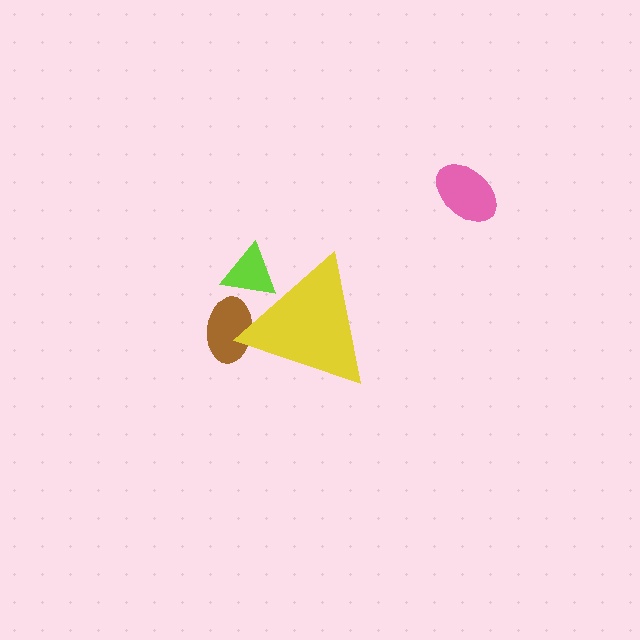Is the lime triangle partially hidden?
Yes, the lime triangle is partially hidden behind the yellow triangle.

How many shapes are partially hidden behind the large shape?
2 shapes are partially hidden.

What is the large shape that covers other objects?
A yellow triangle.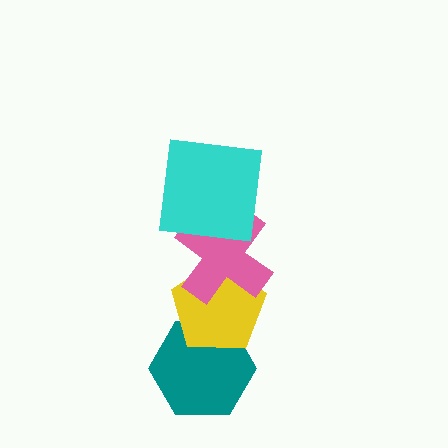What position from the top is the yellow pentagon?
The yellow pentagon is 3rd from the top.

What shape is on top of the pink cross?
The cyan square is on top of the pink cross.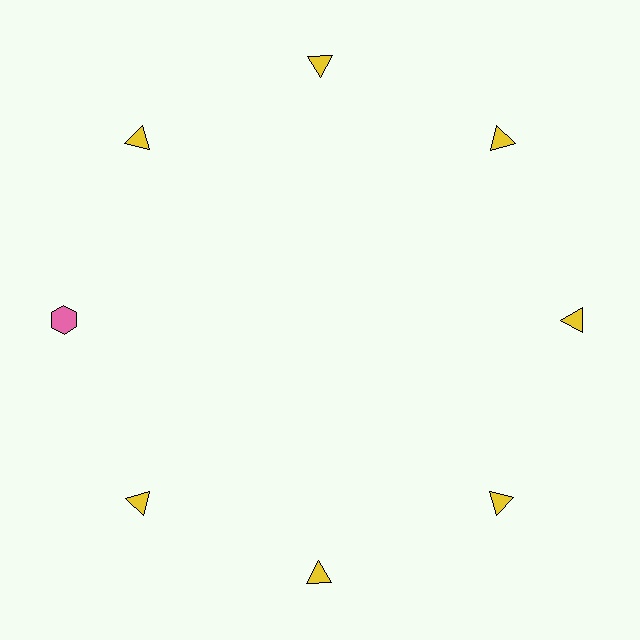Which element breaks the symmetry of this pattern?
The pink hexagon at roughly the 9 o'clock position breaks the symmetry. All other shapes are yellow triangles.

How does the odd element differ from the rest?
It differs in both color (pink instead of yellow) and shape (hexagon instead of triangle).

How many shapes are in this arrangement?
There are 8 shapes arranged in a ring pattern.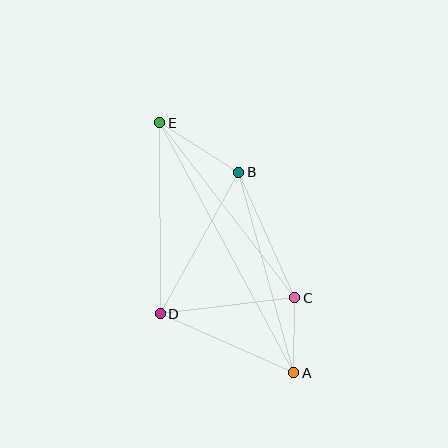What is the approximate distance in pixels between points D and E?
The distance between D and E is approximately 191 pixels.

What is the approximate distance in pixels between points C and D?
The distance between C and D is approximately 136 pixels.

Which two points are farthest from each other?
Points A and E are farthest from each other.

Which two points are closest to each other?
Points A and C are closest to each other.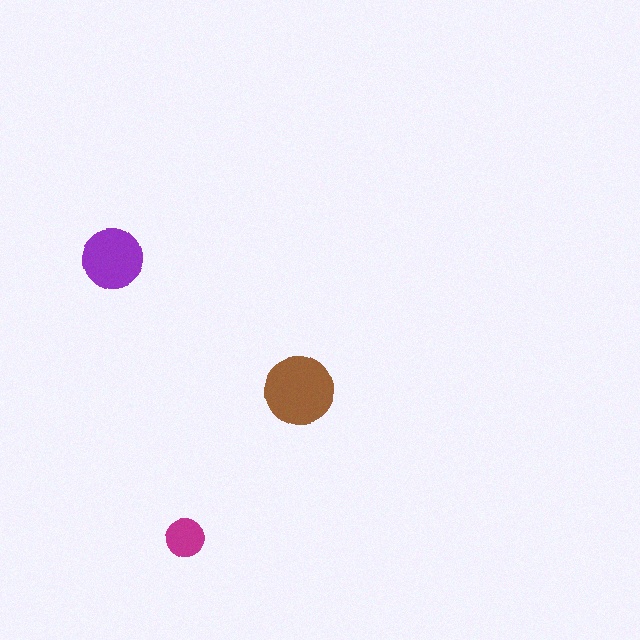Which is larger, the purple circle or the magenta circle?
The purple one.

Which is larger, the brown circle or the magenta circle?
The brown one.